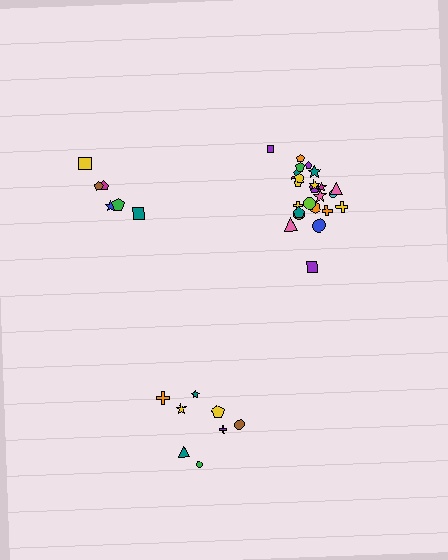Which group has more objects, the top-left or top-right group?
The top-right group.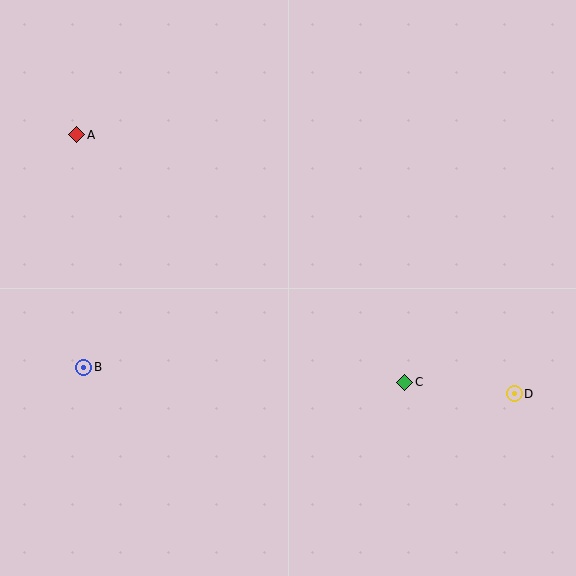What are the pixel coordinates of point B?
Point B is at (84, 367).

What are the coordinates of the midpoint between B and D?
The midpoint between B and D is at (299, 380).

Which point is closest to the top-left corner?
Point A is closest to the top-left corner.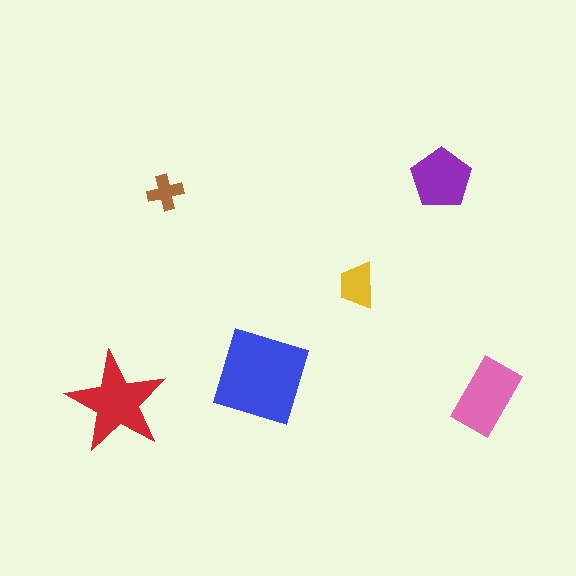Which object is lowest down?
The red star is bottommost.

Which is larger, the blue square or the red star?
The blue square.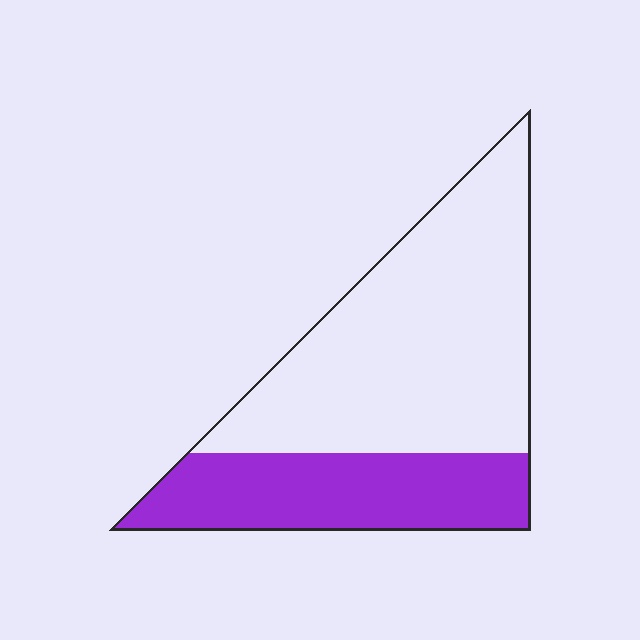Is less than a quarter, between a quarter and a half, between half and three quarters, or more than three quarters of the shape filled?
Between a quarter and a half.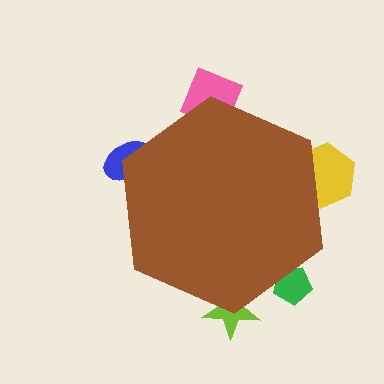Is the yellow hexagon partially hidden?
Yes, the yellow hexagon is partially hidden behind the brown hexagon.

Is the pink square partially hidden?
Yes, the pink square is partially hidden behind the brown hexagon.